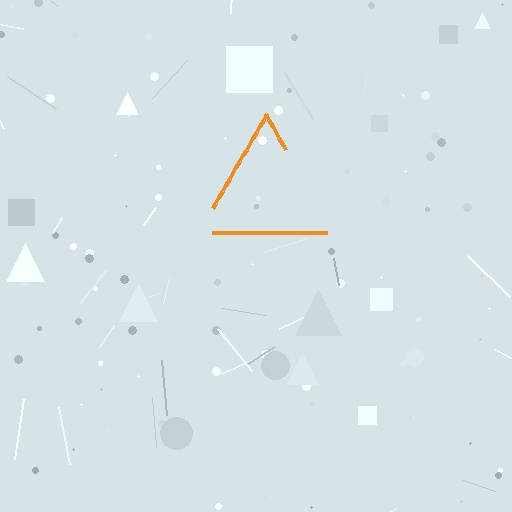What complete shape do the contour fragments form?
The contour fragments form a triangle.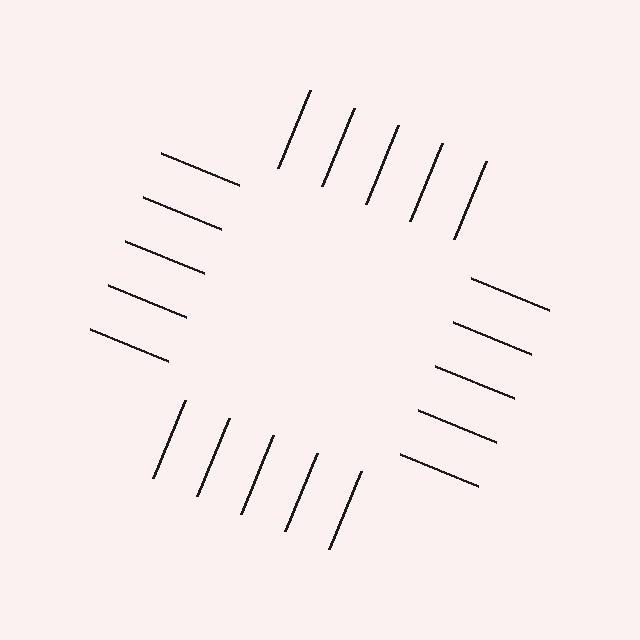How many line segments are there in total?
20 — 5 along each of the 4 edges.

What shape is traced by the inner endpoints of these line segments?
An illusory square — the line segments terminate on its edges but no continuous stroke is drawn.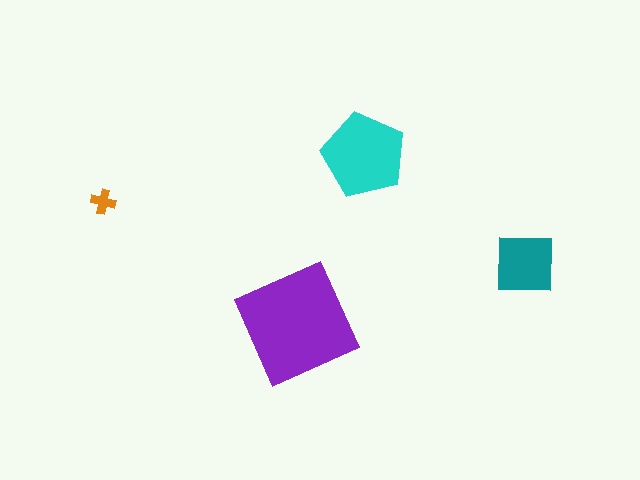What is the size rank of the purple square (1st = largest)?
1st.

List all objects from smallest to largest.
The orange cross, the teal square, the cyan pentagon, the purple square.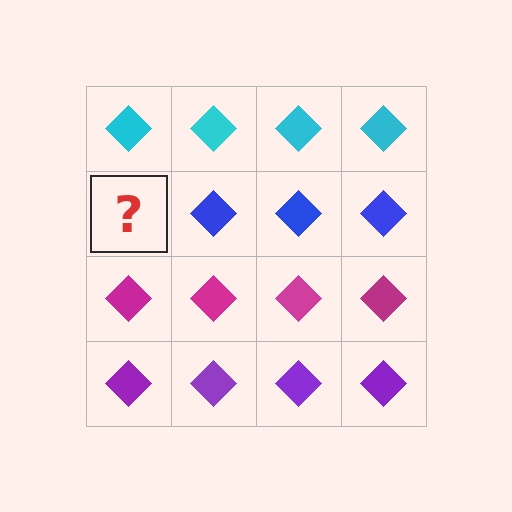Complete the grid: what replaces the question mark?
The question mark should be replaced with a blue diamond.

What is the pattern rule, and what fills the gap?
The rule is that each row has a consistent color. The gap should be filled with a blue diamond.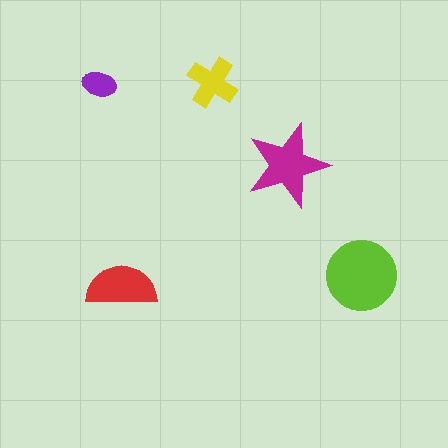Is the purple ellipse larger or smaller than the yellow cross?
Smaller.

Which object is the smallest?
The purple ellipse.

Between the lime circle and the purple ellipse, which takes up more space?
The lime circle.